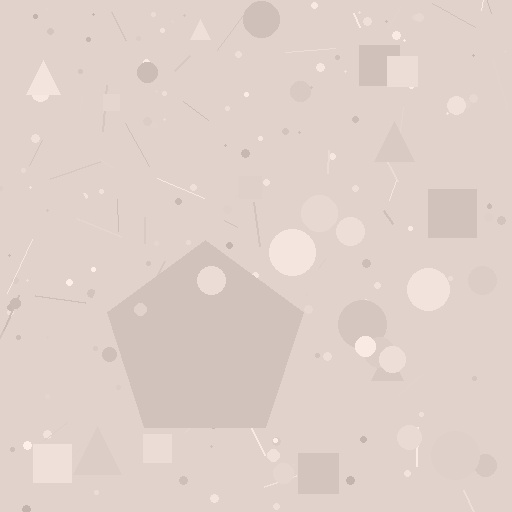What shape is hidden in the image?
A pentagon is hidden in the image.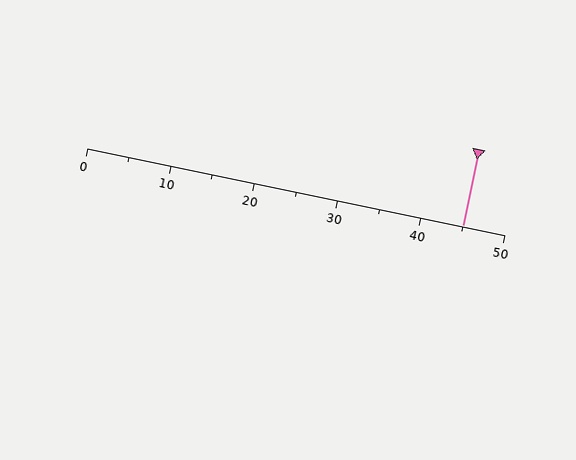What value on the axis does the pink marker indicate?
The marker indicates approximately 45.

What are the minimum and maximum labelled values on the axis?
The axis runs from 0 to 50.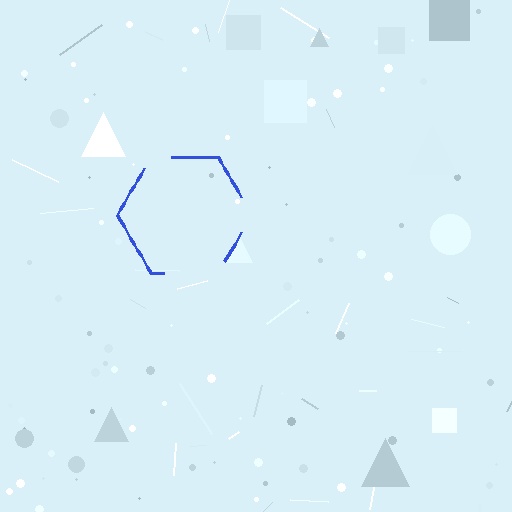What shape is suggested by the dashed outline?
The dashed outline suggests a hexagon.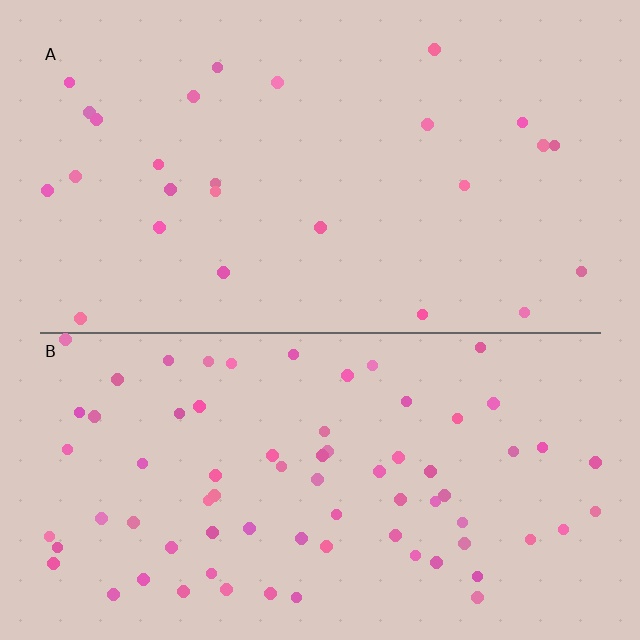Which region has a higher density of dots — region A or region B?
B (the bottom).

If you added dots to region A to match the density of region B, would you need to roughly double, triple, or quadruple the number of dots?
Approximately triple.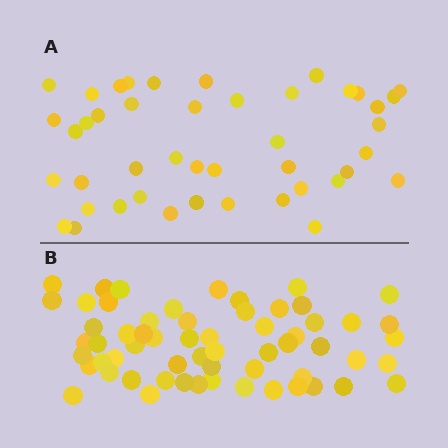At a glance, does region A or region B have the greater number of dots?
Region B (the bottom region) has more dots.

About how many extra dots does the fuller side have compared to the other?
Region B has approximately 15 more dots than region A.